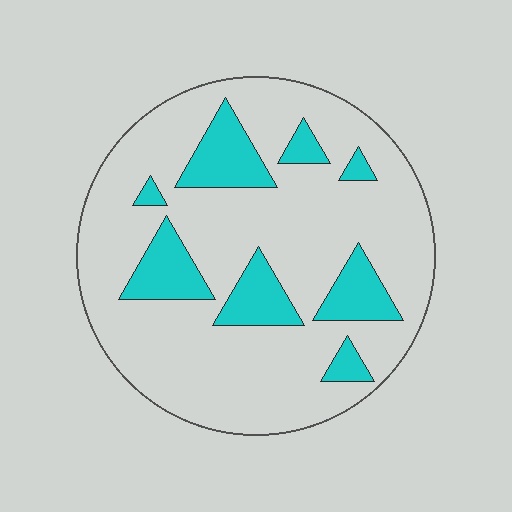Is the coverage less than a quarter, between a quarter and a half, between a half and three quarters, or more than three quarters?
Less than a quarter.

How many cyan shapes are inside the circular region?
8.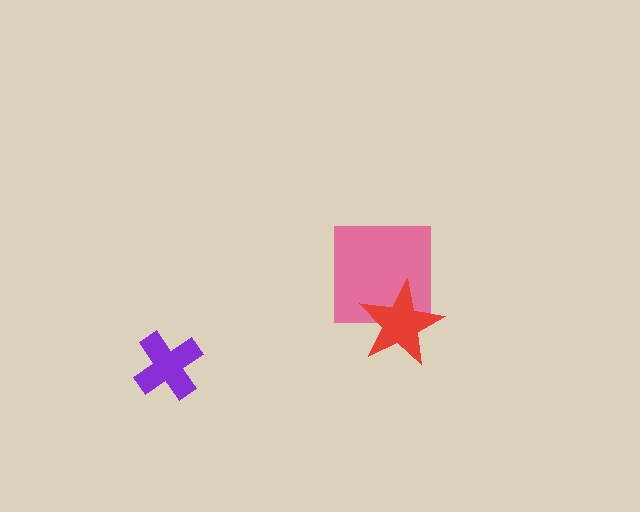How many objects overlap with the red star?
1 object overlaps with the red star.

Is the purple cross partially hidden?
No, no other shape covers it.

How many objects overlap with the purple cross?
0 objects overlap with the purple cross.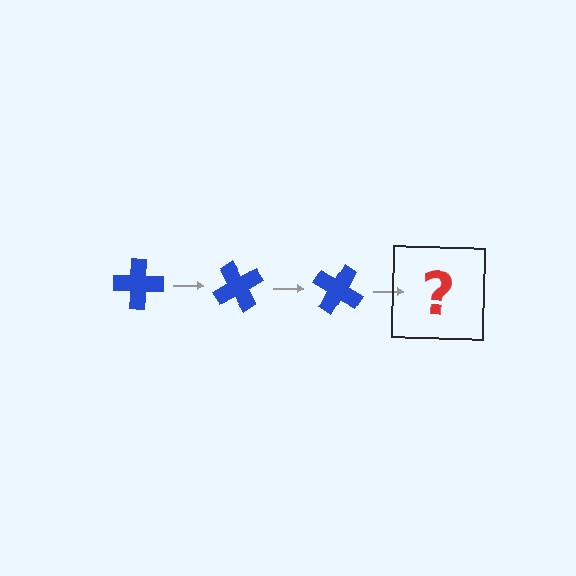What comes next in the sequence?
The next element should be a blue cross rotated 180 degrees.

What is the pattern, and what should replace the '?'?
The pattern is that the cross rotates 60 degrees each step. The '?' should be a blue cross rotated 180 degrees.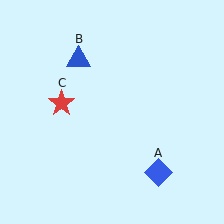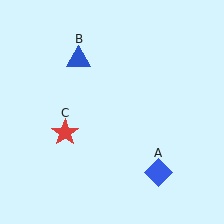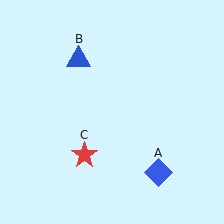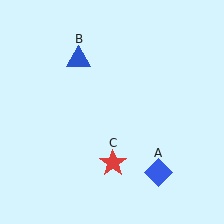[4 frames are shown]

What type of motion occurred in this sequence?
The red star (object C) rotated counterclockwise around the center of the scene.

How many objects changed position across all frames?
1 object changed position: red star (object C).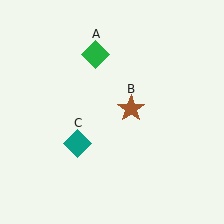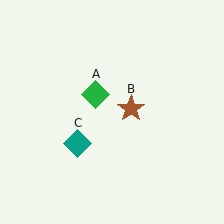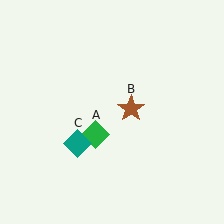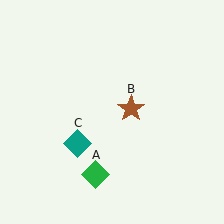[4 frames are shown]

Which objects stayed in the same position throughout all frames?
Brown star (object B) and teal diamond (object C) remained stationary.